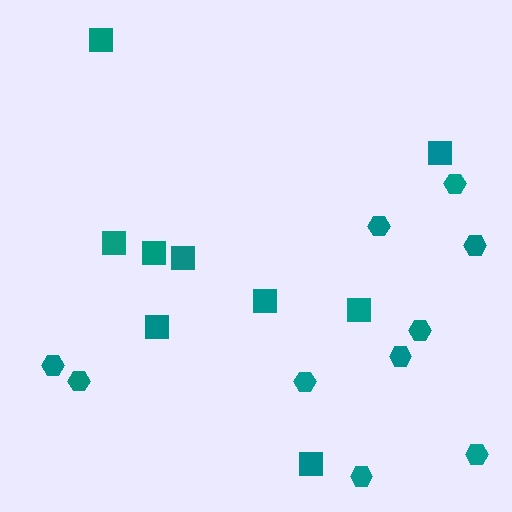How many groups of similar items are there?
There are 2 groups: one group of squares (9) and one group of hexagons (10).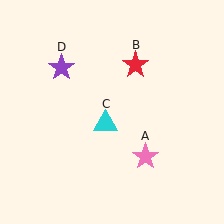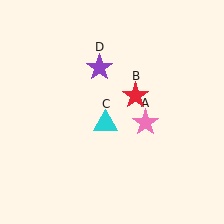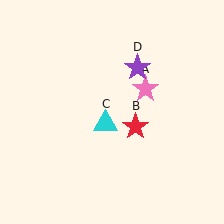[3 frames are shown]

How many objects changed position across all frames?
3 objects changed position: pink star (object A), red star (object B), purple star (object D).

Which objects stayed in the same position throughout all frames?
Cyan triangle (object C) remained stationary.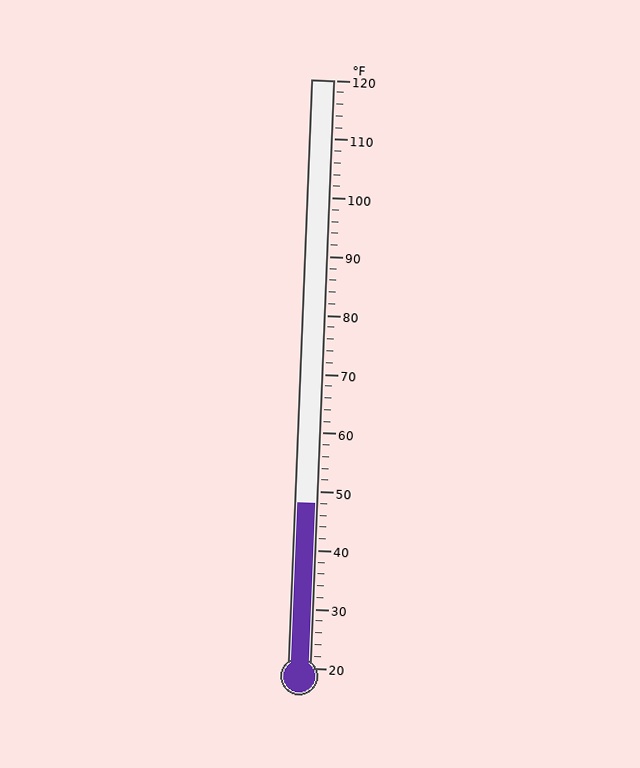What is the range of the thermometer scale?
The thermometer scale ranges from 20°F to 120°F.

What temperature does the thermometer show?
The thermometer shows approximately 48°F.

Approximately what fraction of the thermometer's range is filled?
The thermometer is filled to approximately 30% of its range.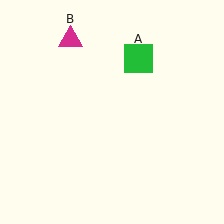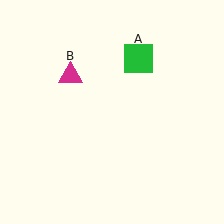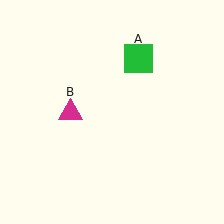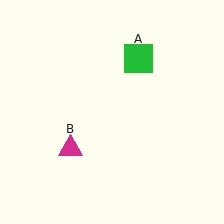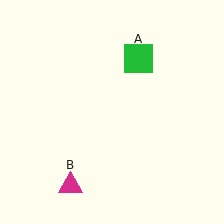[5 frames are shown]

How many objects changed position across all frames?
1 object changed position: magenta triangle (object B).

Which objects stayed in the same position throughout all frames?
Green square (object A) remained stationary.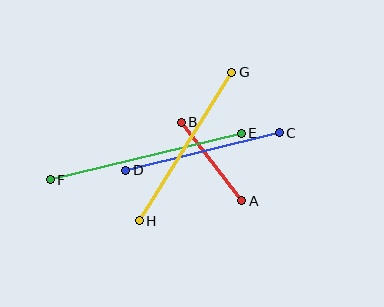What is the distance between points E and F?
The distance is approximately 197 pixels.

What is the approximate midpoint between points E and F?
The midpoint is at approximately (146, 156) pixels.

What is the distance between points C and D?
The distance is approximately 158 pixels.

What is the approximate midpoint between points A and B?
The midpoint is at approximately (212, 162) pixels.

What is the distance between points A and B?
The distance is approximately 99 pixels.